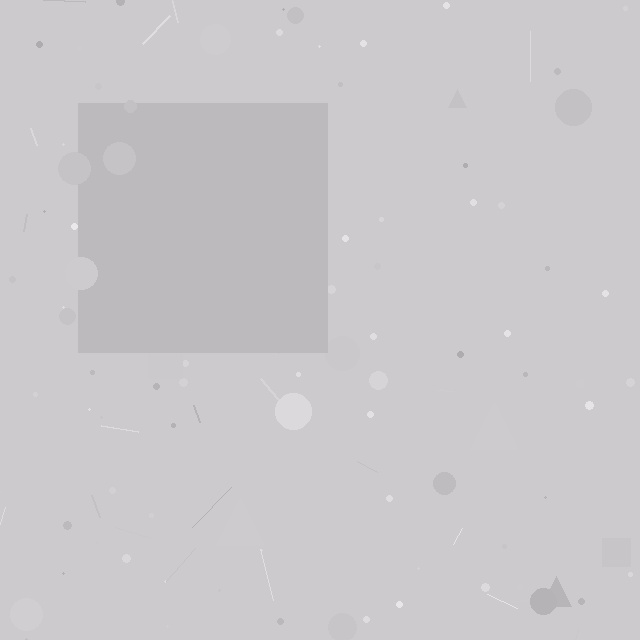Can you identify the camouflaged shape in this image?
The camouflaged shape is a square.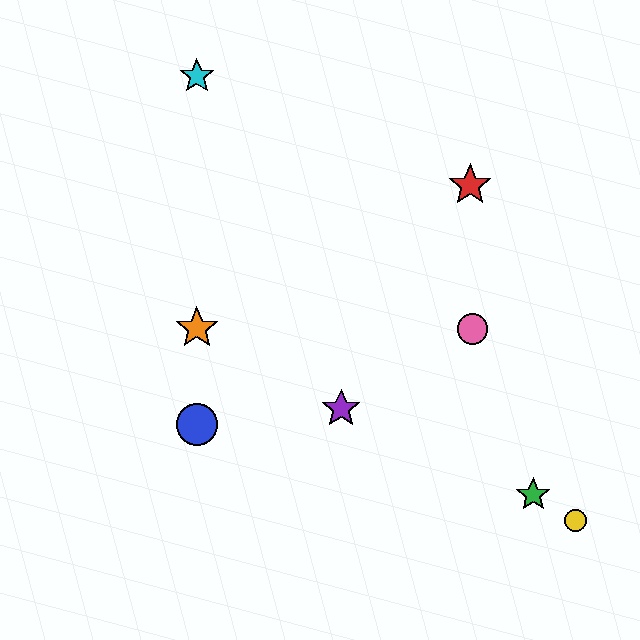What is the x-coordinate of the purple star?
The purple star is at x≈341.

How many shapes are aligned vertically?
3 shapes (the blue circle, the orange star, the cyan star) are aligned vertically.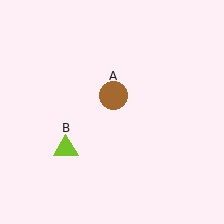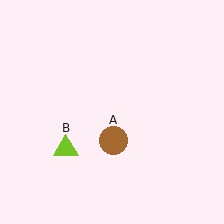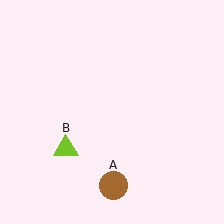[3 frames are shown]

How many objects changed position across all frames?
1 object changed position: brown circle (object A).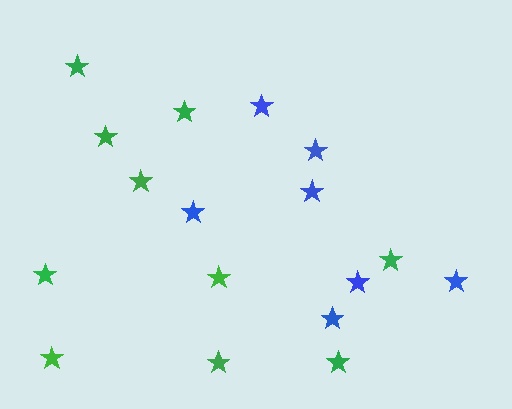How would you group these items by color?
There are 2 groups: one group of green stars (10) and one group of blue stars (7).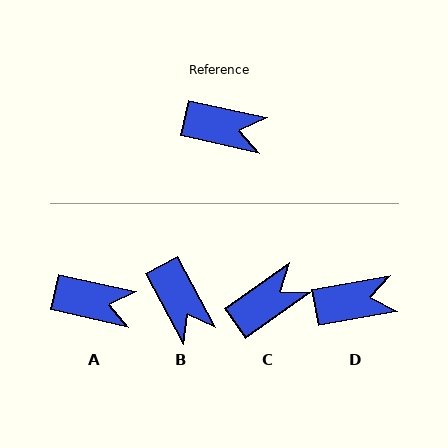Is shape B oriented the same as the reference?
No, it is off by about 50 degrees.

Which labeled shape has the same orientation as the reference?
A.